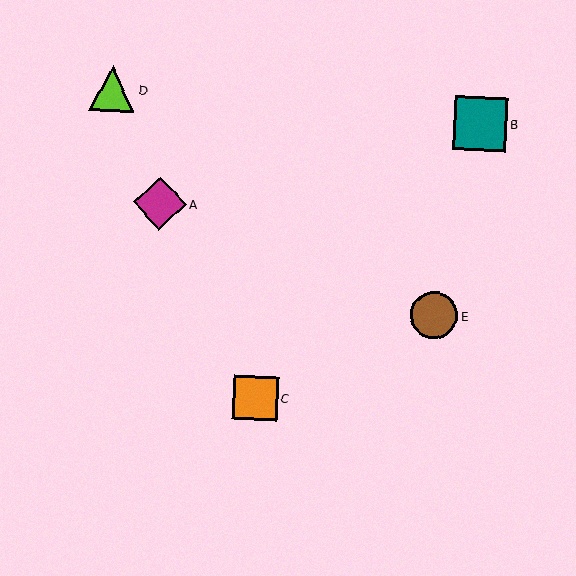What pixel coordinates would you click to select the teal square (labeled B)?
Click at (480, 124) to select the teal square B.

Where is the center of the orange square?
The center of the orange square is at (255, 398).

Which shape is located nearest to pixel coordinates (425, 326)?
The brown circle (labeled E) at (434, 315) is nearest to that location.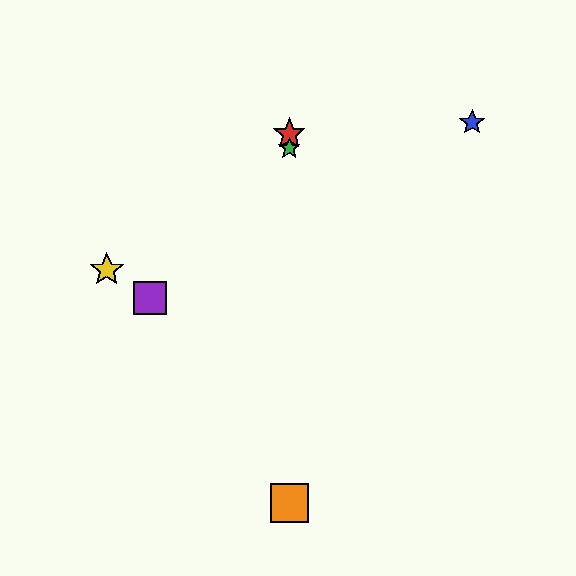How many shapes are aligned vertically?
3 shapes (the red star, the green star, the orange square) are aligned vertically.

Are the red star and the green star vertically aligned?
Yes, both are at x≈289.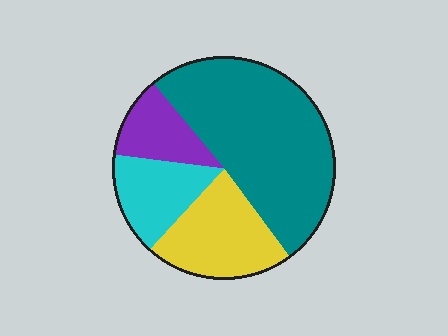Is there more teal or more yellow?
Teal.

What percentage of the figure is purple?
Purple covers around 10% of the figure.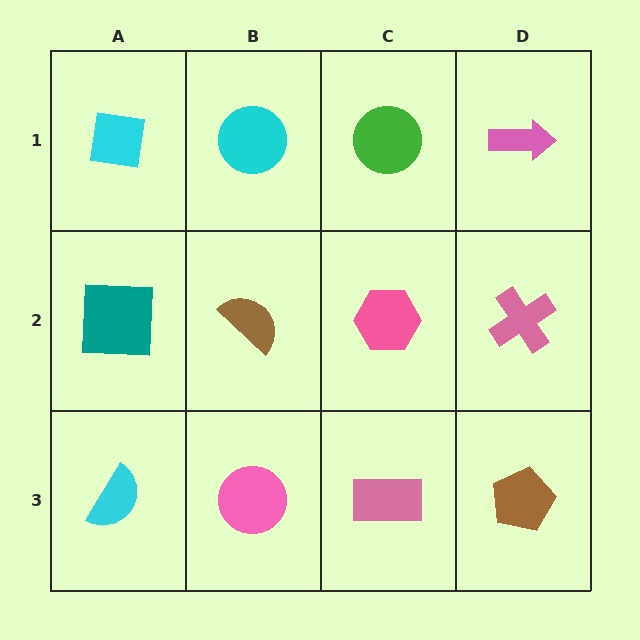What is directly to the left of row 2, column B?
A teal square.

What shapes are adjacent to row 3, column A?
A teal square (row 2, column A), a pink circle (row 3, column B).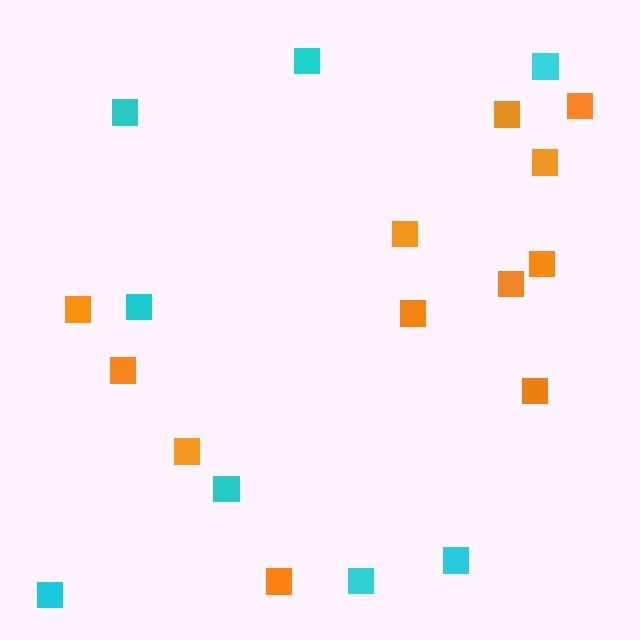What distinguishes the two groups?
There are 2 groups: one group of cyan squares (8) and one group of orange squares (12).